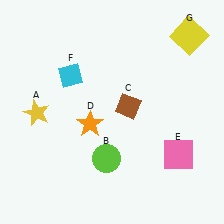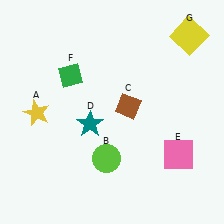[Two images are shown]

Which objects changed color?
D changed from orange to teal. F changed from cyan to green.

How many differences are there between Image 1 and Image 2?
There are 2 differences between the two images.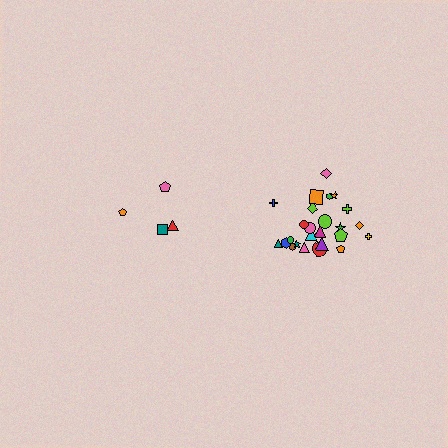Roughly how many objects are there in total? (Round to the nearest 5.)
Roughly 30 objects in total.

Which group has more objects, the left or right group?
The right group.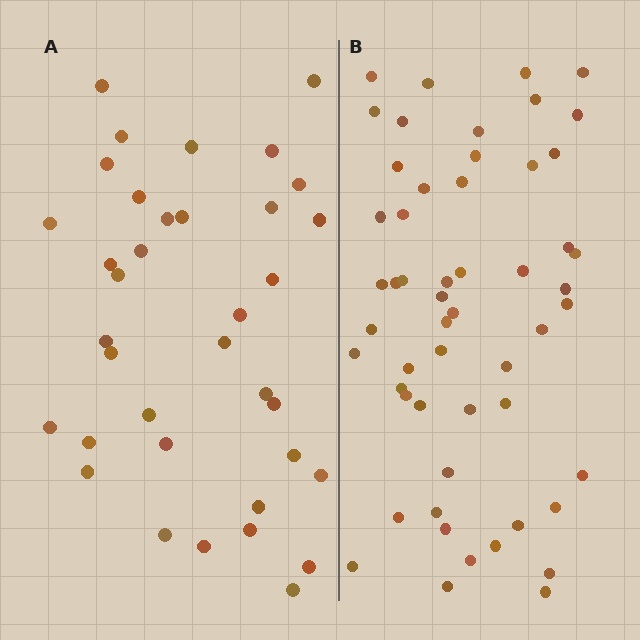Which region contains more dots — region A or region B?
Region B (the right region) has more dots.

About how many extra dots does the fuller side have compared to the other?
Region B has approximately 20 more dots than region A.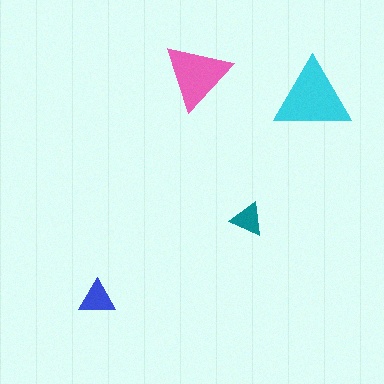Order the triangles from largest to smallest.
the cyan one, the pink one, the blue one, the teal one.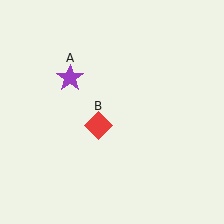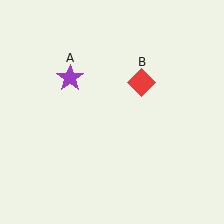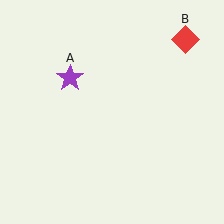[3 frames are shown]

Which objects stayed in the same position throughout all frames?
Purple star (object A) remained stationary.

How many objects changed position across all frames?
1 object changed position: red diamond (object B).